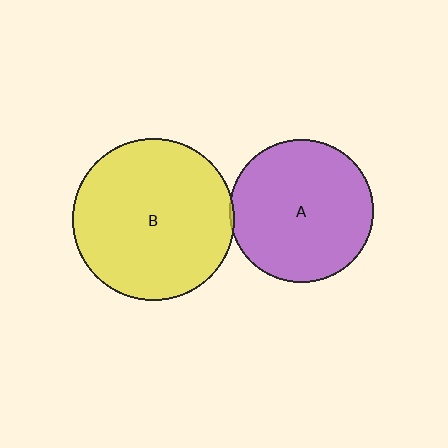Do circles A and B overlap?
Yes.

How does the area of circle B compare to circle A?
Approximately 1.3 times.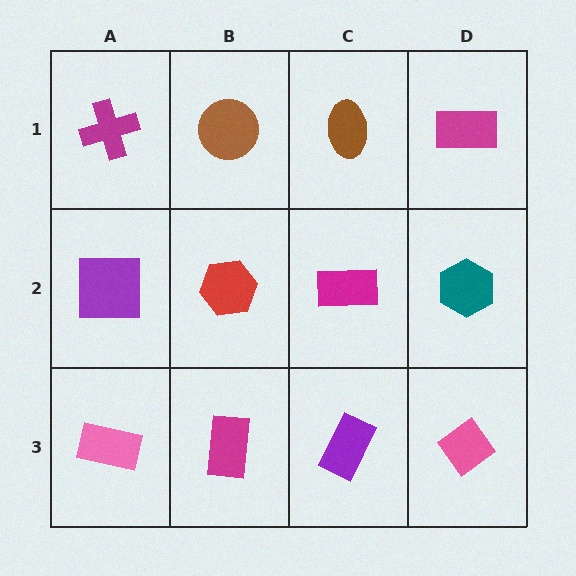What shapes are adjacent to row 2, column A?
A magenta cross (row 1, column A), a pink rectangle (row 3, column A), a red hexagon (row 2, column B).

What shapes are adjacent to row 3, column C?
A magenta rectangle (row 2, column C), a magenta rectangle (row 3, column B), a pink diamond (row 3, column D).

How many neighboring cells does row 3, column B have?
3.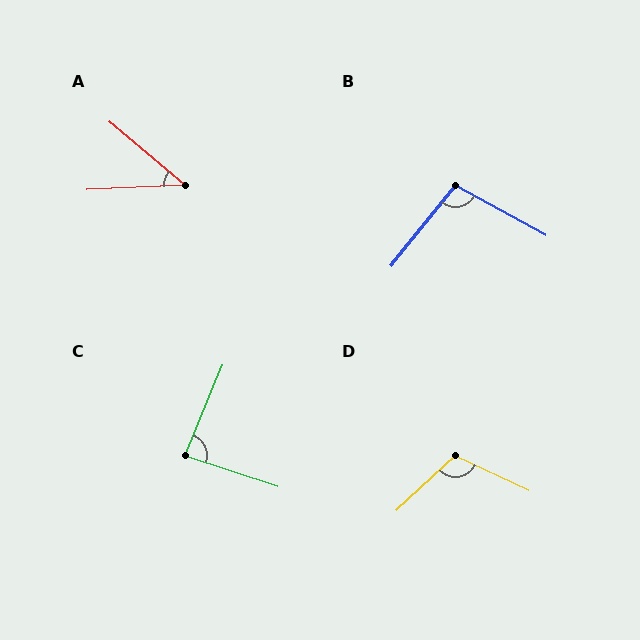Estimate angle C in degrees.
Approximately 86 degrees.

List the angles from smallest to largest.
A (43°), C (86°), B (100°), D (112°).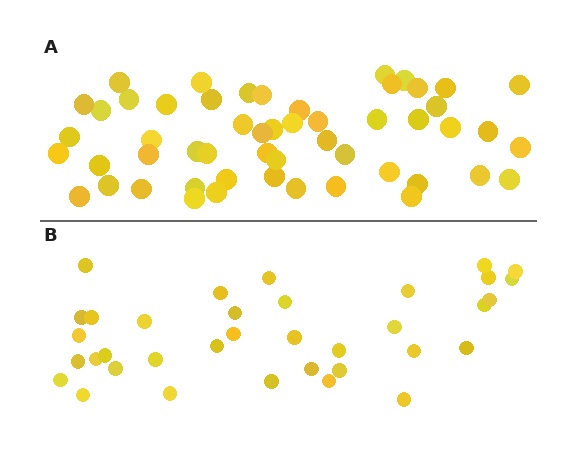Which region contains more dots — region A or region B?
Region A (the top region) has more dots.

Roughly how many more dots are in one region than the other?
Region A has approximately 15 more dots than region B.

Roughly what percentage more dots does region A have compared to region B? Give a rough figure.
About 45% more.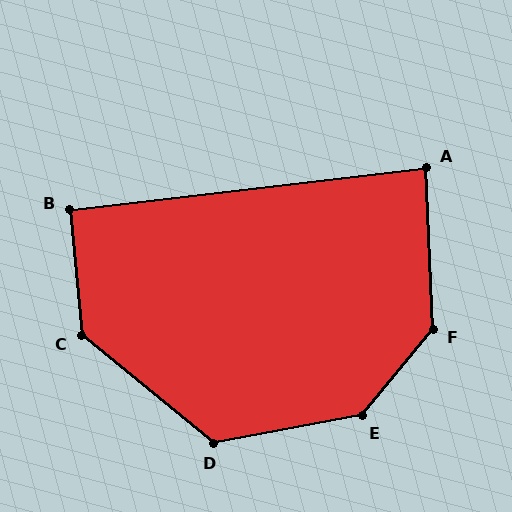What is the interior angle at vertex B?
Approximately 91 degrees (approximately right).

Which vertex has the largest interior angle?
E, at approximately 140 degrees.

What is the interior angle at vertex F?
Approximately 138 degrees (obtuse).